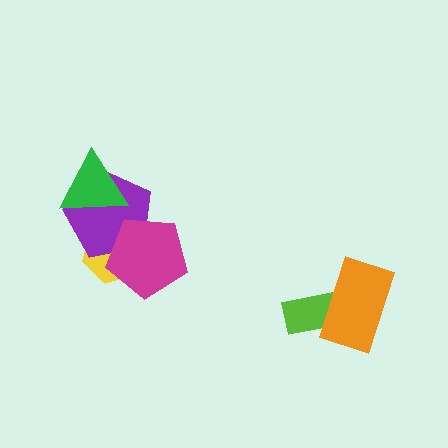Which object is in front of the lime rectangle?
The orange rectangle is in front of the lime rectangle.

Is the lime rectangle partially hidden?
Yes, it is partially covered by another shape.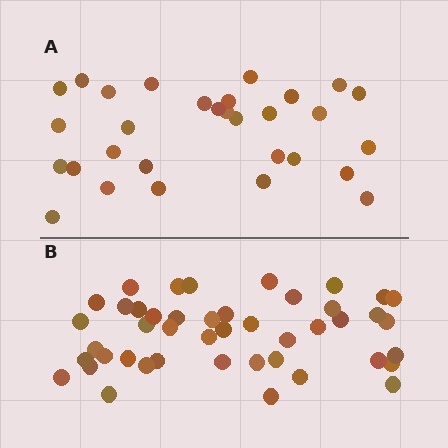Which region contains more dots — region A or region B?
Region B (the bottom region) has more dots.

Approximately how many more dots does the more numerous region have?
Region B has approximately 15 more dots than region A.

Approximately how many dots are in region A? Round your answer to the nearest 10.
About 30 dots.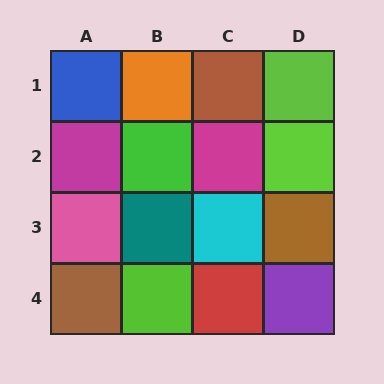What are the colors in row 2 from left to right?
Magenta, green, magenta, lime.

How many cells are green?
1 cell is green.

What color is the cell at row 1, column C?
Brown.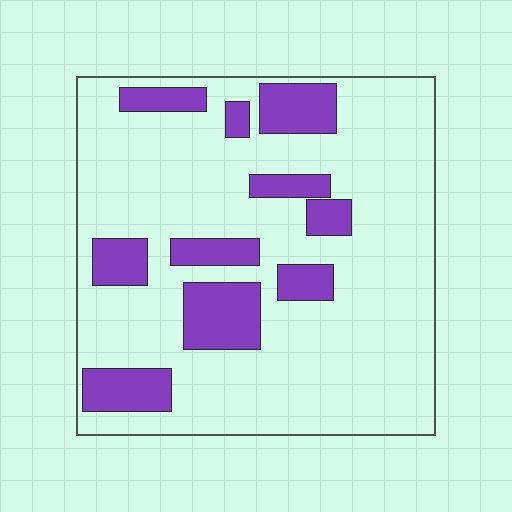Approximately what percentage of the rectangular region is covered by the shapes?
Approximately 20%.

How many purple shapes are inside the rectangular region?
10.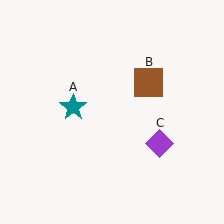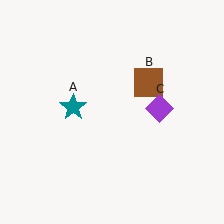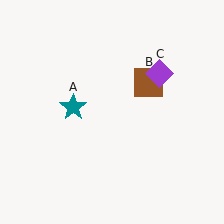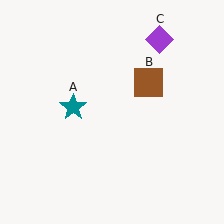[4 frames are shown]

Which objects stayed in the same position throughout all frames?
Teal star (object A) and brown square (object B) remained stationary.